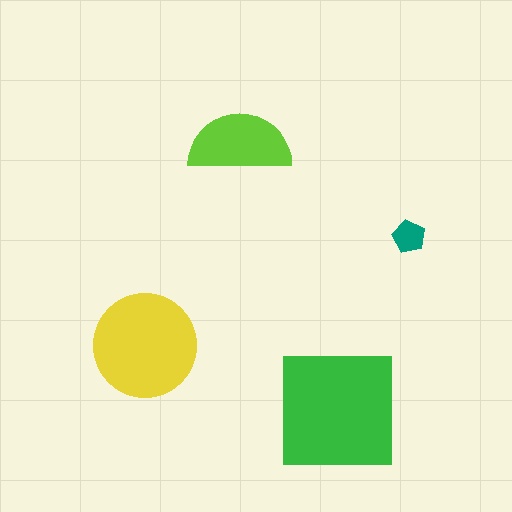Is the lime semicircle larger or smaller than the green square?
Smaller.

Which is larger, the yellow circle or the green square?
The green square.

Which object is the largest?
The green square.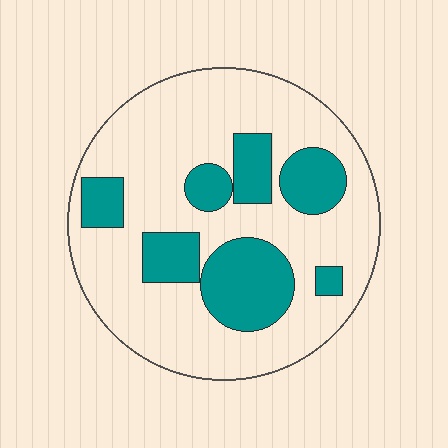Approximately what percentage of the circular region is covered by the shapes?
Approximately 30%.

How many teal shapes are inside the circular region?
7.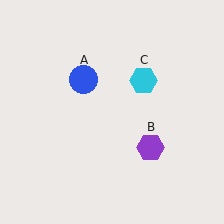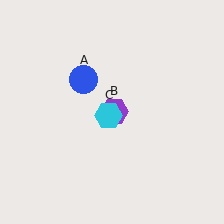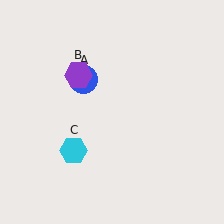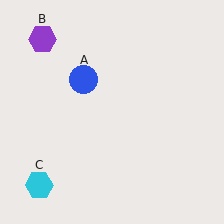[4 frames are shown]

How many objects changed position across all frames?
2 objects changed position: purple hexagon (object B), cyan hexagon (object C).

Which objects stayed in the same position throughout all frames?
Blue circle (object A) remained stationary.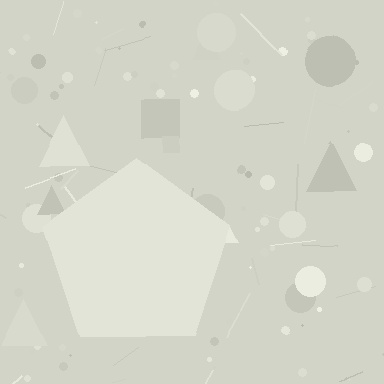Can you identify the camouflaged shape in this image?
The camouflaged shape is a pentagon.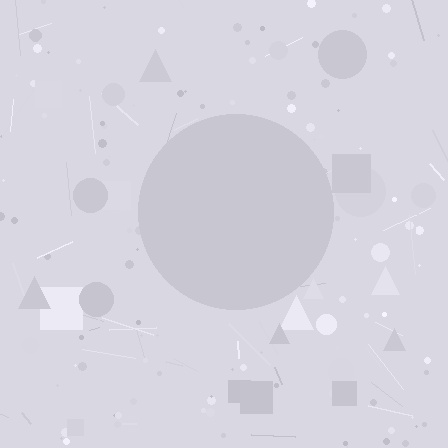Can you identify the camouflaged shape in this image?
The camouflaged shape is a circle.